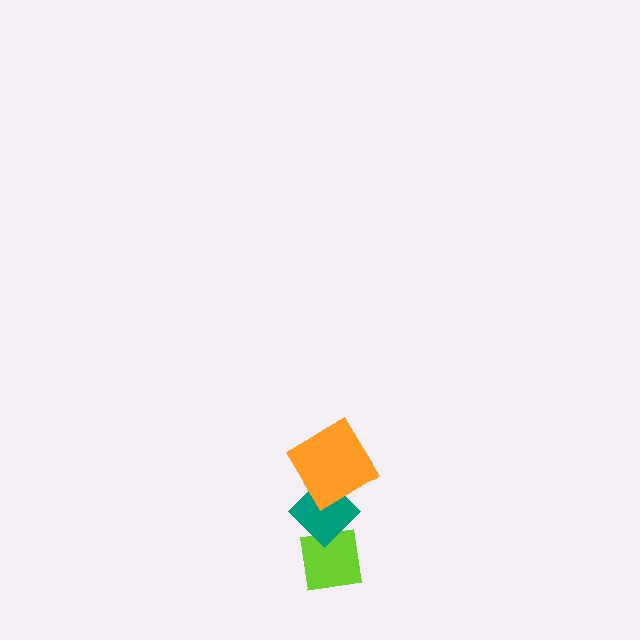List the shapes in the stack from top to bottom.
From top to bottom: the orange diamond, the teal diamond, the lime square.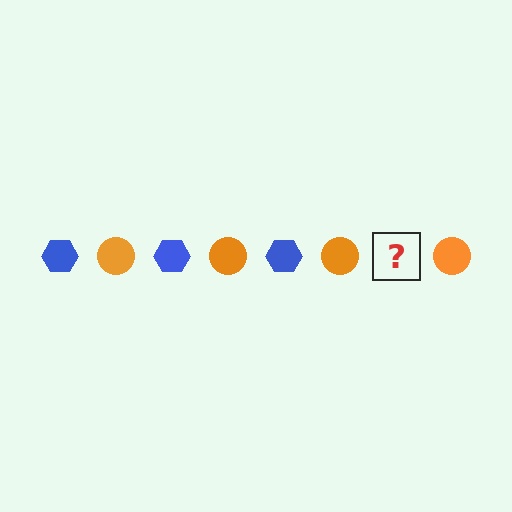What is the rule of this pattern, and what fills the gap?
The rule is that the pattern alternates between blue hexagon and orange circle. The gap should be filled with a blue hexagon.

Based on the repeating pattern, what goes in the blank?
The blank should be a blue hexagon.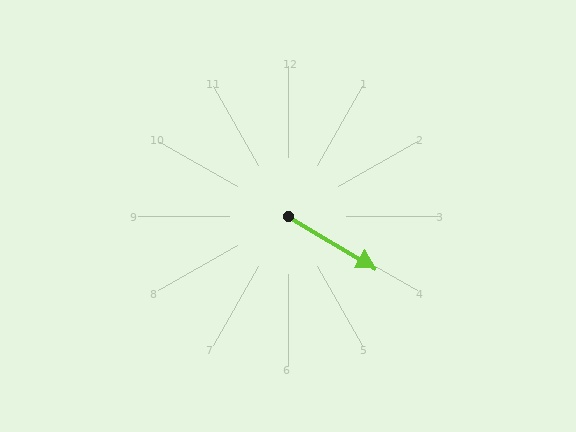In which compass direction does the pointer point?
Southeast.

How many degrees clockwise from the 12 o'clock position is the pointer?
Approximately 121 degrees.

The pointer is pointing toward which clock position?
Roughly 4 o'clock.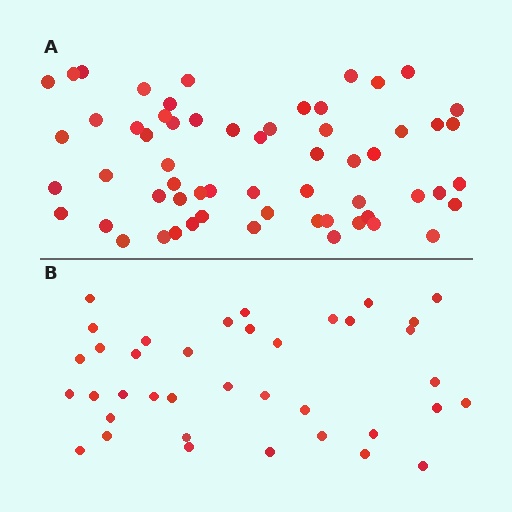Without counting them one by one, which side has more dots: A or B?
Region A (the top region) has more dots.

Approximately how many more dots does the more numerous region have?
Region A has approximately 20 more dots than region B.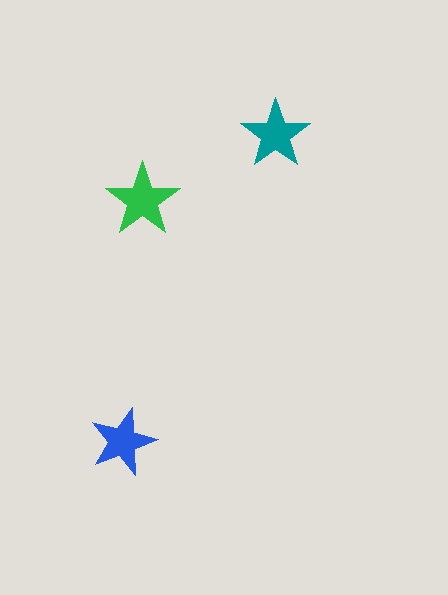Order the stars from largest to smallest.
the green one, the teal one, the blue one.